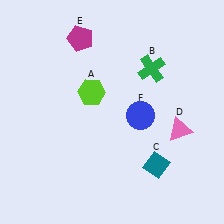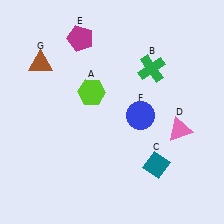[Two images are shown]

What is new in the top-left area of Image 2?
A brown triangle (G) was added in the top-left area of Image 2.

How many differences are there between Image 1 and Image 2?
There is 1 difference between the two images.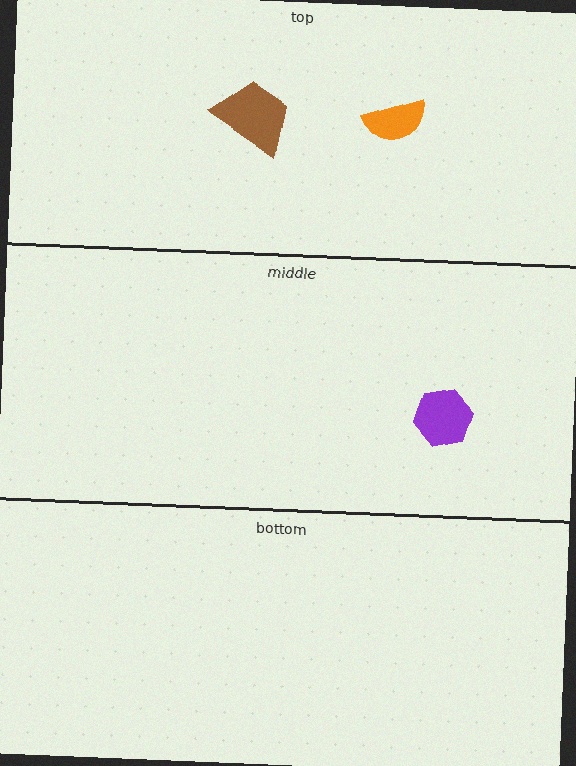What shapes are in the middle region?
The purple hexagon.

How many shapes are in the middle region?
1.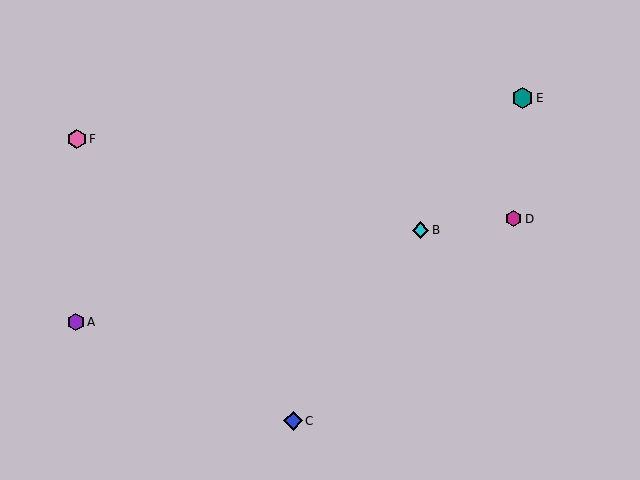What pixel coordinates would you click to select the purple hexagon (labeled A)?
Click at (76, 322) to select the purple hexagon A.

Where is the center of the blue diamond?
The center of the blue diamond is at (293, 421).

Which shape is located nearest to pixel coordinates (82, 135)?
The pink hexagon (labeled F) at (77, 139) is nearest to that location.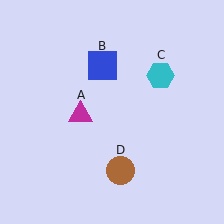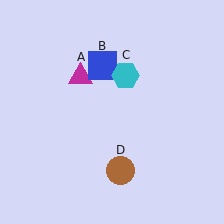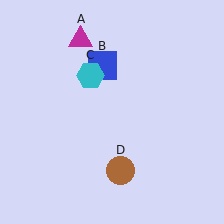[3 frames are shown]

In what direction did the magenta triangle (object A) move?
The magenta triangle (object A) moved up.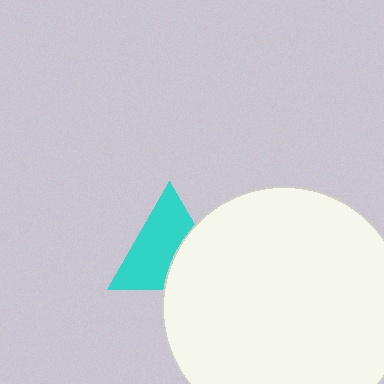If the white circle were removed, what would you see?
You would see the complete cyan triangle.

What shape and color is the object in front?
The object in front is a white circle.